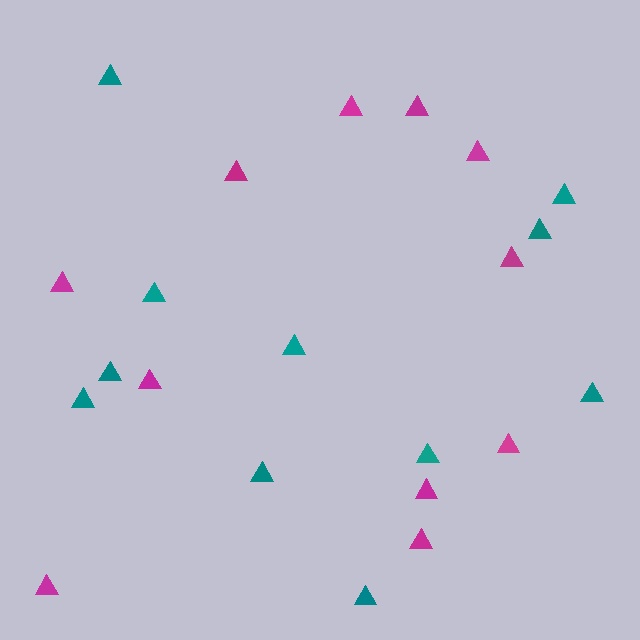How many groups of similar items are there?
There are 2 groups: one group of teal triangles (11) and one group of magenta triangles (11).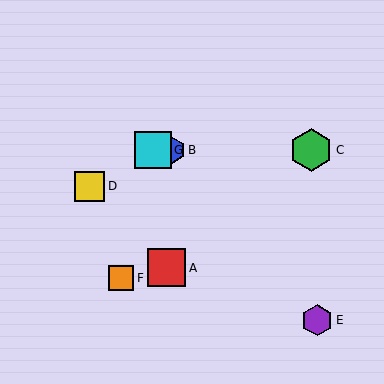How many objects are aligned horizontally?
3 objects (B, C, G) are aligned horizontally.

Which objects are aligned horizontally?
Objects B, C, G are aligned horizontally.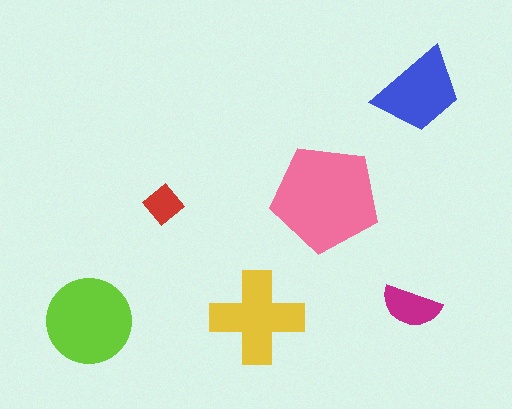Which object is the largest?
The pink pentagon.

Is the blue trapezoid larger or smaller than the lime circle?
Smaller.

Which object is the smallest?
The red diamond.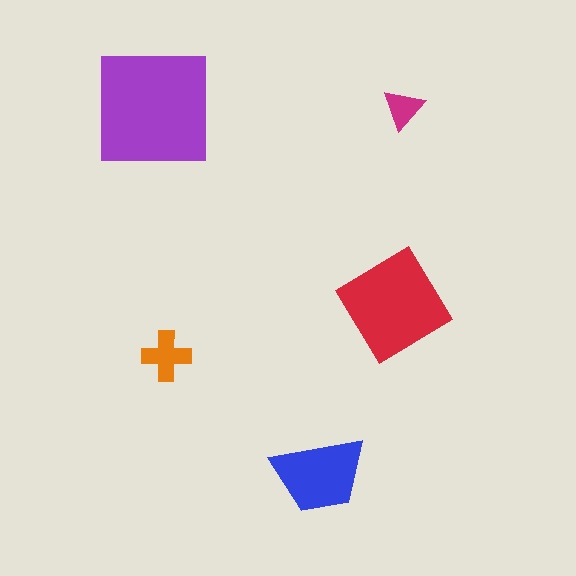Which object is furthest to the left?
The purple square is leftmost.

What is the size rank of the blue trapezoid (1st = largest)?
3rd.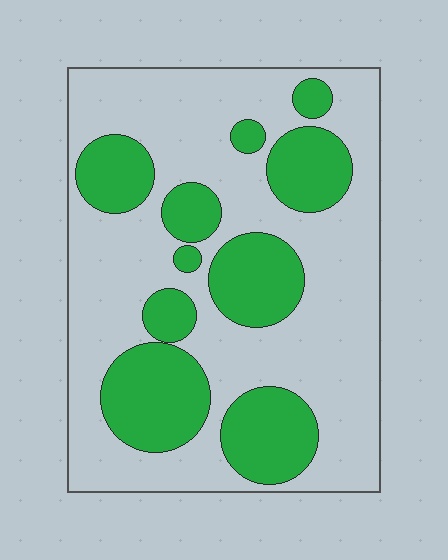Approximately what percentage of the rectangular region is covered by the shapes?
Approximately 35%.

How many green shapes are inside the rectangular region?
10.